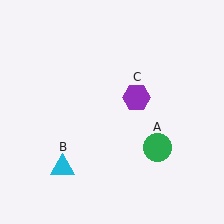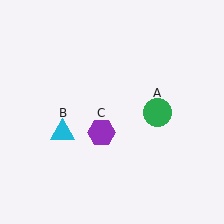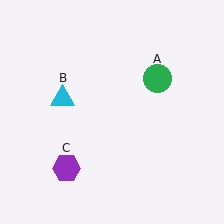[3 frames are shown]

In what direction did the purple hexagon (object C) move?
The purple hexagon (object C) moved down and to the left.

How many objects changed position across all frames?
3 objects changed position: green circle (object A), cyan triangle (object B), purple hexagon (object C).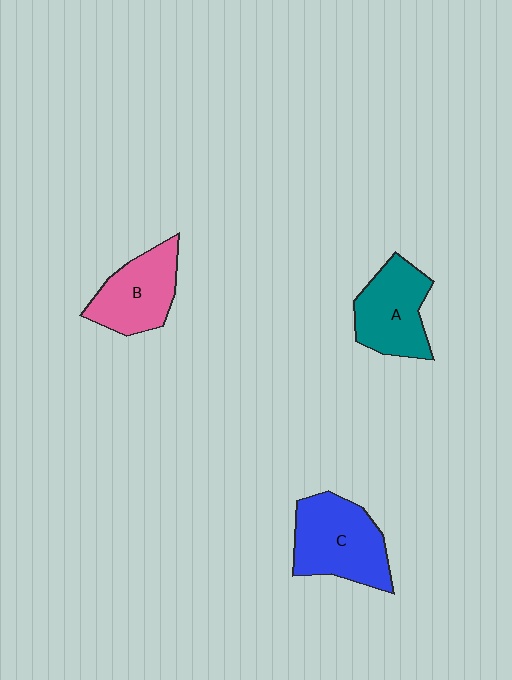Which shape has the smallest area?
Shape B (pink).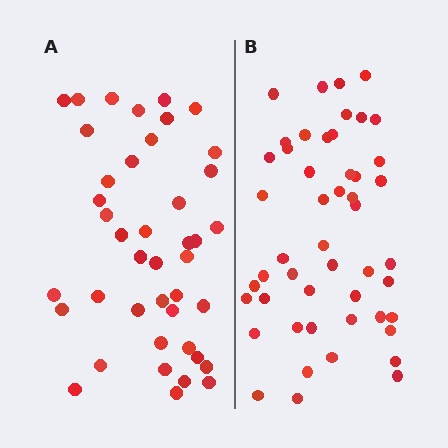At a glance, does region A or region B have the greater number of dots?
Region B (the right region) has more dots.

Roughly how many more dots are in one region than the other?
Region B has roughly 8 or so more dots than region A.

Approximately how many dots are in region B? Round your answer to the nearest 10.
About 50 dots. (The exact count is 49, which rounds to 50.)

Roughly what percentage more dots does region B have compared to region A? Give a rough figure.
About 15% more.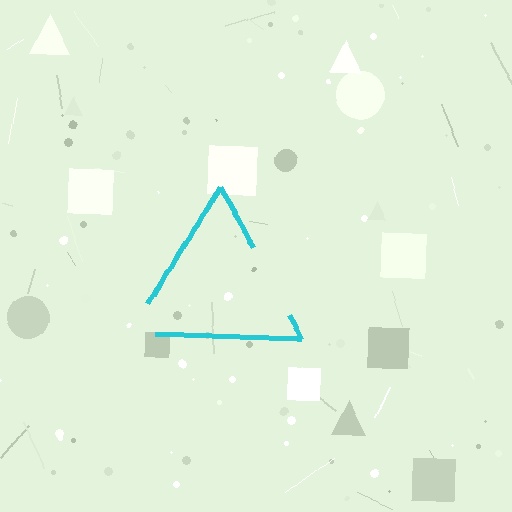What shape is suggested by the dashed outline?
The dashed outline suggests a triangle.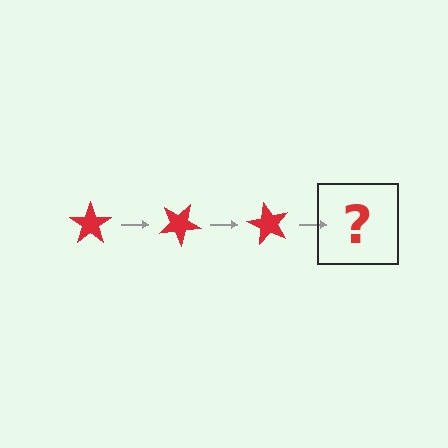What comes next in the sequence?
The next element should be a red star rotated 90 degrees.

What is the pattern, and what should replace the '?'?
The pattern is that the star rotates 30 degrees each step. The '?' should be a red star rotated 90 degrees.